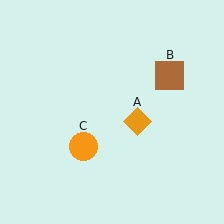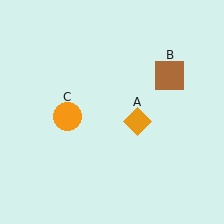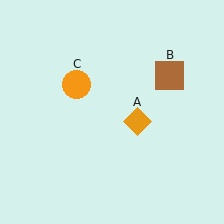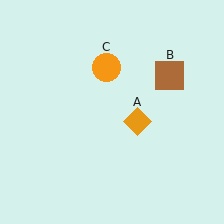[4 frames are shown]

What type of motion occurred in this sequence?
The orange circle (object C) rotated clockwise around the center of the scene.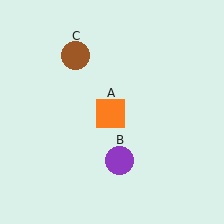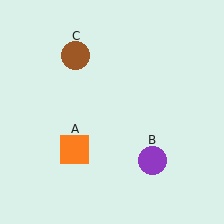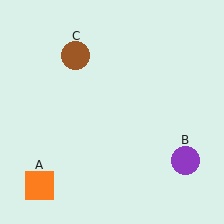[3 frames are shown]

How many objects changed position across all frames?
2 objects changed position: orange square (object A), purple circle (object B).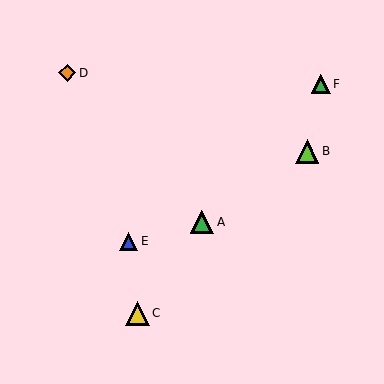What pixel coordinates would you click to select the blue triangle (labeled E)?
Click at (129, 241) to select the blue triangle E.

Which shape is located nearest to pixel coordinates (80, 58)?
The orange diamond (labeled D) at (67, 73) is nearest to that location.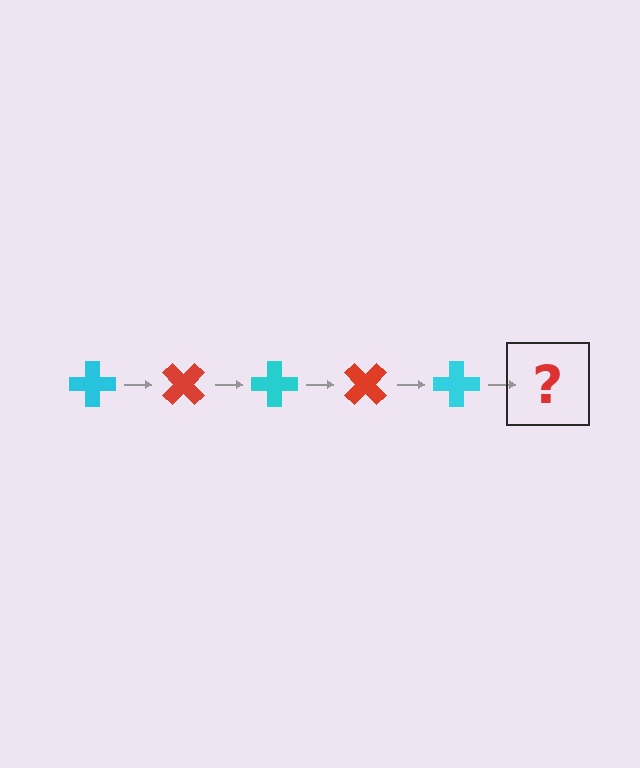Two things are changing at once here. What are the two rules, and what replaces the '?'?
The two rules are that it rotates 45 degrees each step and the color cycles through cyan and red. The '?' should be a red cross, rotated 225 degrees from the start.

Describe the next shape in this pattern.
It should be a red cross, rotated 225 degrees from the start.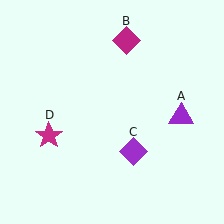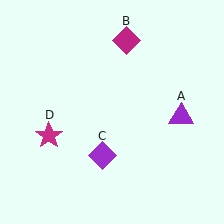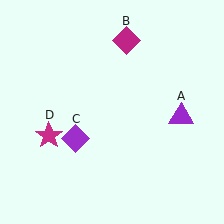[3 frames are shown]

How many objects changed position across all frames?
1 object changed position: purple diamond (object C).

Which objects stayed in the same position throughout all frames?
Purple triangle (object A) and magenta diamond (object B) and magenta star (object D) remained stationary.